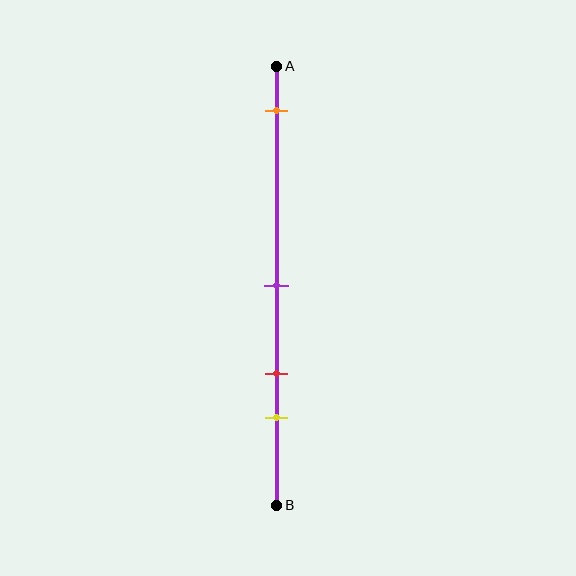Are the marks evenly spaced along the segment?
No, the marks are not evenly spaced.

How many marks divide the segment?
There are 4 marks dividing the segment.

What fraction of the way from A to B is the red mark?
The red mark is approximately 70% (0.7) of the way from A to B.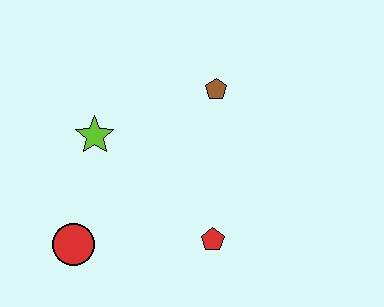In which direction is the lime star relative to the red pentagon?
The lime star is to the left of the red pentagon.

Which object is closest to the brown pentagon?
The lime star is closest to the brown pentagon.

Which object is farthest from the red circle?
The brown pentagon is farthest from the red circle.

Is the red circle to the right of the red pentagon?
No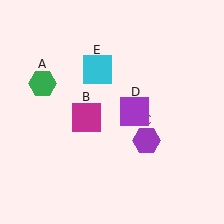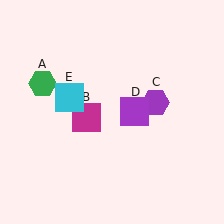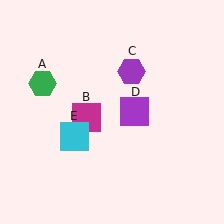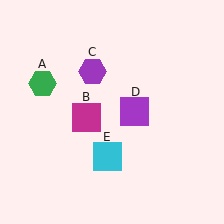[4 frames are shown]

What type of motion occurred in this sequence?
The purple hexagon (object C), cyan square (object E) rotated counterclockwise around the center of the scene.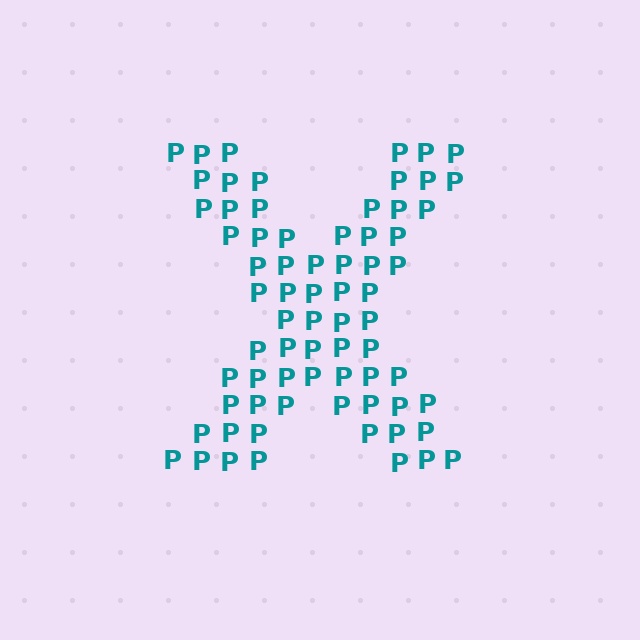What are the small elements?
The small elements are letter P's.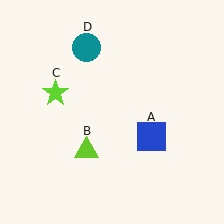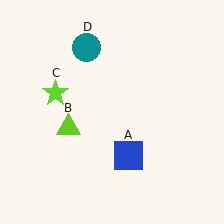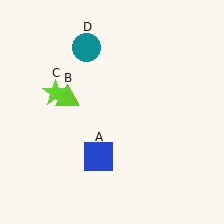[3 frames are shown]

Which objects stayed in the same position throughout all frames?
Lime star (object C) and teal circle (object D) remained stationary.